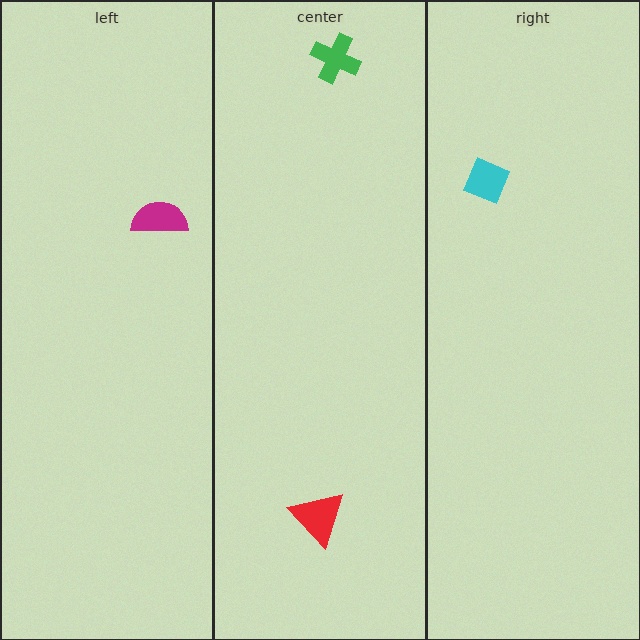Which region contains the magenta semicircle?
The left region.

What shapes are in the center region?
The green cross, the red triangle.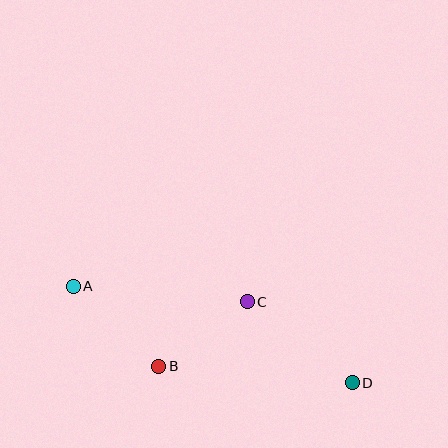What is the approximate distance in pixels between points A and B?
The distance between A and B is approximately 117 pixels.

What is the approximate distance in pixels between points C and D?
The distance between C and D is approximately 133 pixels.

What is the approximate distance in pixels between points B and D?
The distance between B and D is approximately 194 pixels.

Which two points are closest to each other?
Points B and C are closest to each other.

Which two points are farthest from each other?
Points A and D are farthest from each other.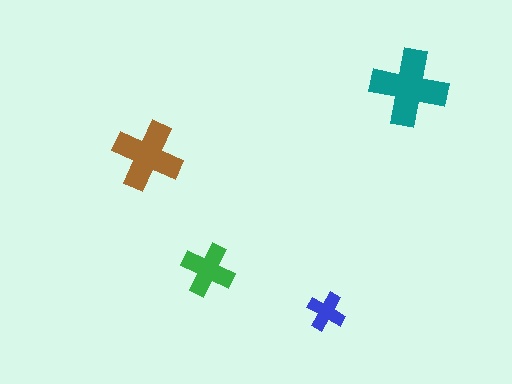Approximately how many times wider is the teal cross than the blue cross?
About 2 times wider.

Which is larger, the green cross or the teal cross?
The teal one.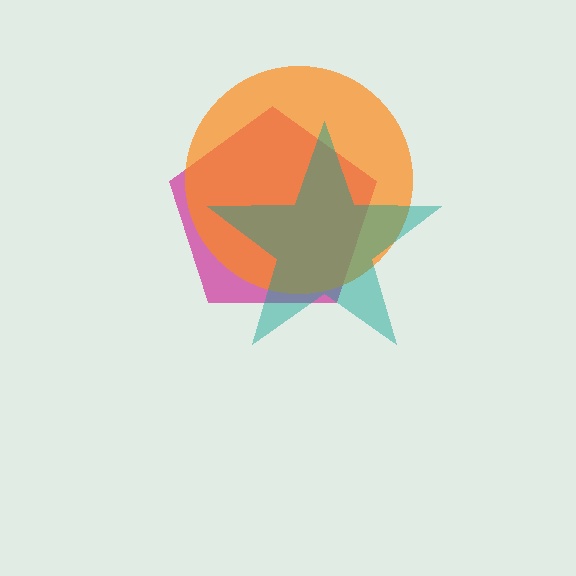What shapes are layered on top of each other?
The layered shapes are: a magenta pentagon, an orange circle, a teal star.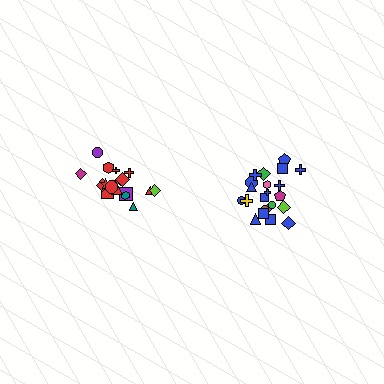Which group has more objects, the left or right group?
The right group.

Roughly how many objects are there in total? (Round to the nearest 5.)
Roughly 40 objects in total.